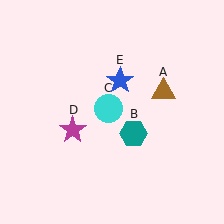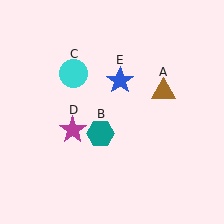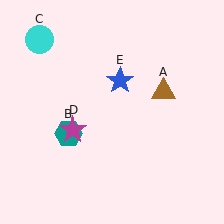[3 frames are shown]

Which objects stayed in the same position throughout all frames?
Brown triangle (object A) and magenta star (object D) and blue star (object E) remained stationary.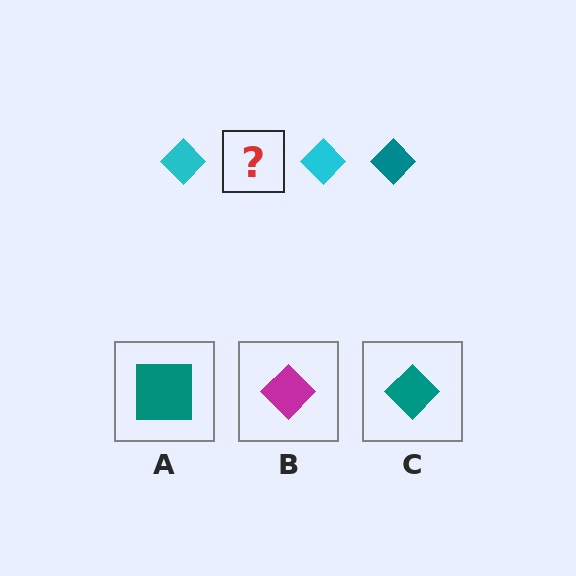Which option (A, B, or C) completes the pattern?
C.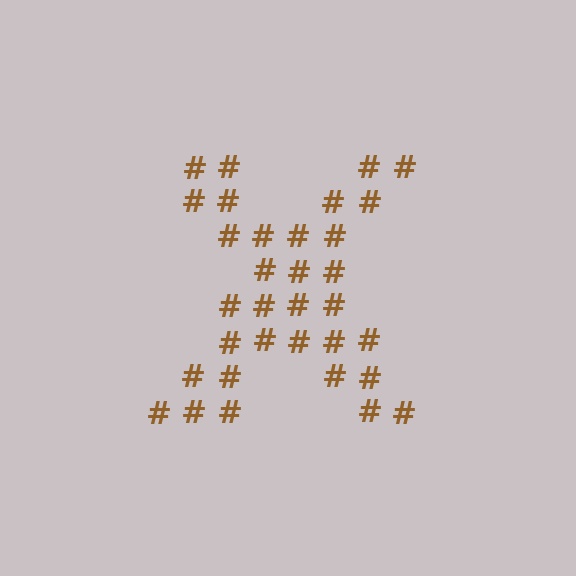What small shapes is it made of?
It is made of small hash symbols.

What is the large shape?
The large shape is the letter X.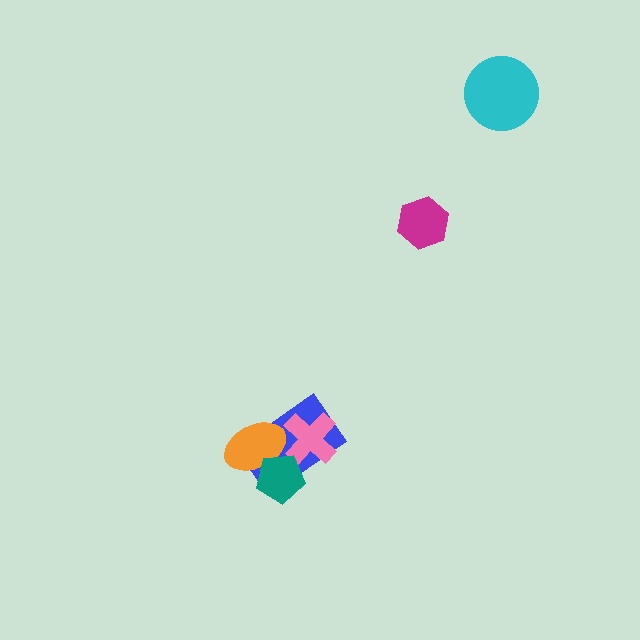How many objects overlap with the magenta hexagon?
0 objects overlap with the magenta hexagon.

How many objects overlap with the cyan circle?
0 objects overlap with the cyan circle.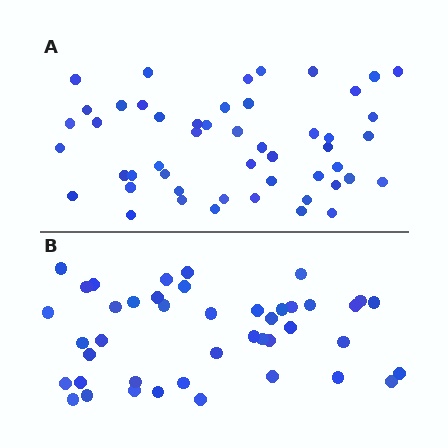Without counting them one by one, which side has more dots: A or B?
Region A (the top region) has more dots.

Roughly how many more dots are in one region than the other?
Region A has roughly 8 or so more dots than region B.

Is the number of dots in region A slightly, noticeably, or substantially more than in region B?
Region A has only slightly more — the two regions are fairly close. The ratio is roughly 1.2 to 1.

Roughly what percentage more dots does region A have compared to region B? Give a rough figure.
About 15% more.